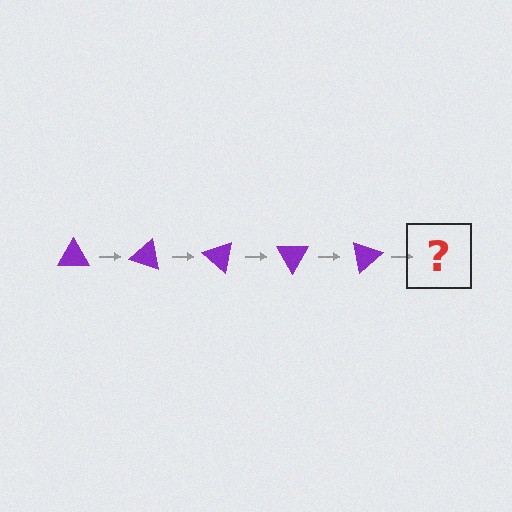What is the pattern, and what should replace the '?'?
The pattern is that the triangle rotates 20 degrees each step. The '?' should be a purple triangle rotated 100 degrees.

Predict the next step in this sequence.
The next step is a purple triangle rotated 100 degrees.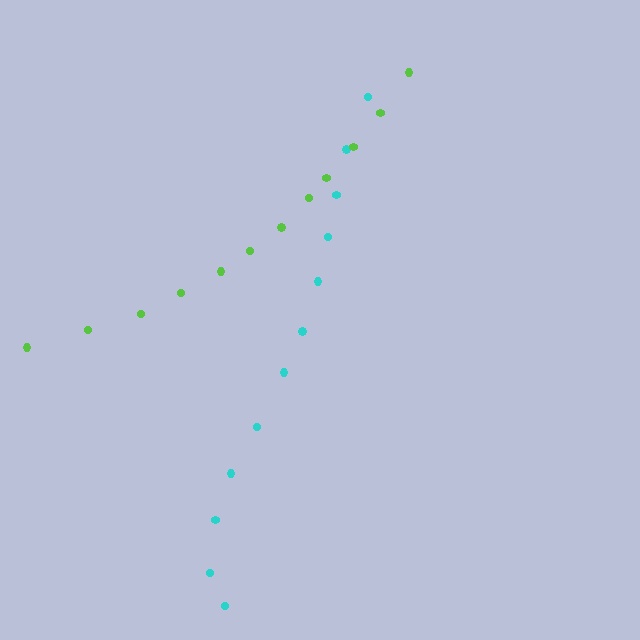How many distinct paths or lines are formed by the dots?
There are 2 distinct paths.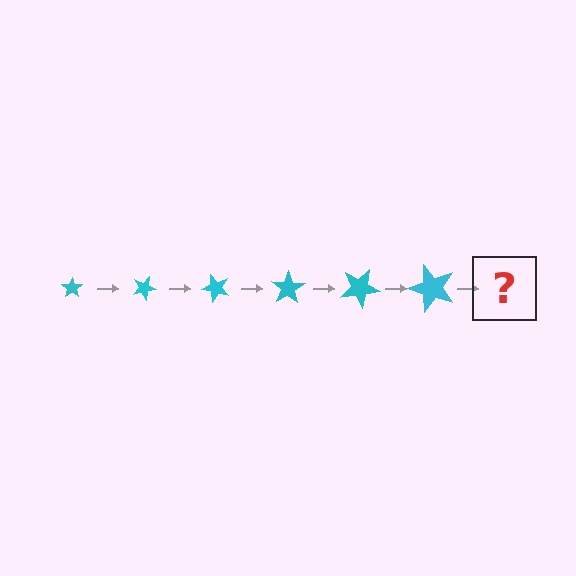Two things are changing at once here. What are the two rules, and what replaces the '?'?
The two rules are that the star grows larger each step and it rotates 25 degrees each step. The '?' should be a star, larger than the previous one and rotated 150 degrees from the start.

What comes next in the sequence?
The next element should be a star, larger than the previous one and rotated 150 degrees from the start.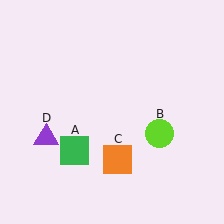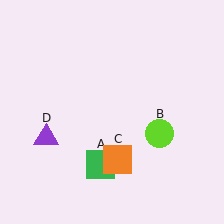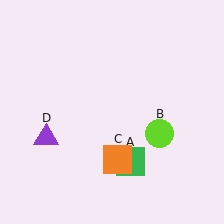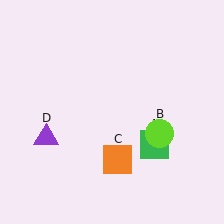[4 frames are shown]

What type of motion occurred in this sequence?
The green square (object A) rotated counterclockwise around the center of the scene.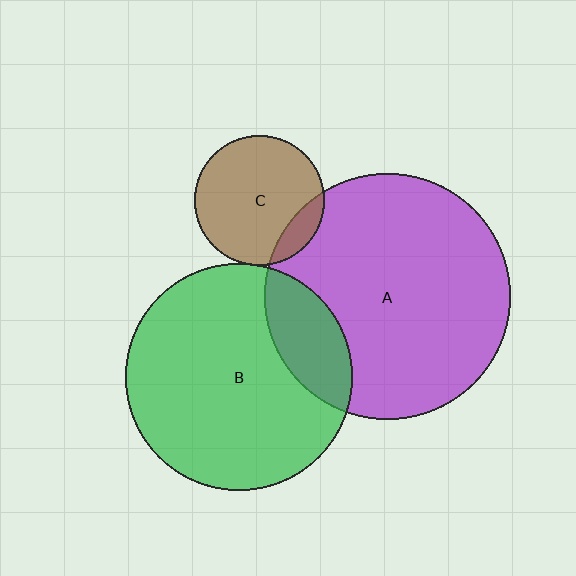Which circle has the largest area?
Circle A (purple).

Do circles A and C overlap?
Yes.